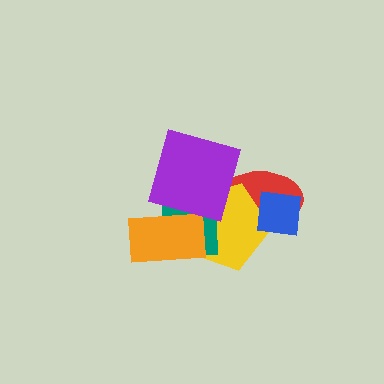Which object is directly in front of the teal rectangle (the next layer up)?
The orange rectangle is directly in front of the teal rectangle.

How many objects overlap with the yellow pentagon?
5 objects overlap with the yellow pentagon.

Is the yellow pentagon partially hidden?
Yes, it is partially covered by another shape.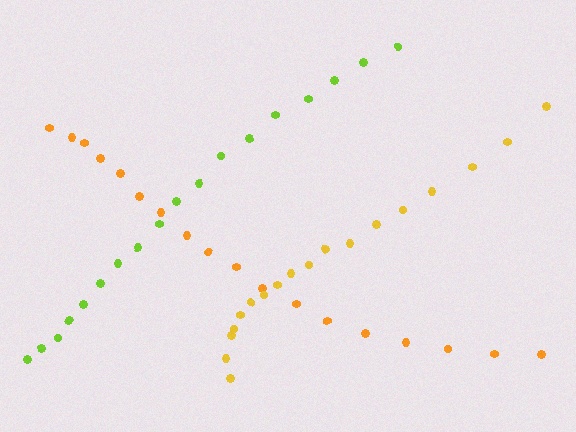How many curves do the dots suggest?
There are 3 distinct paths.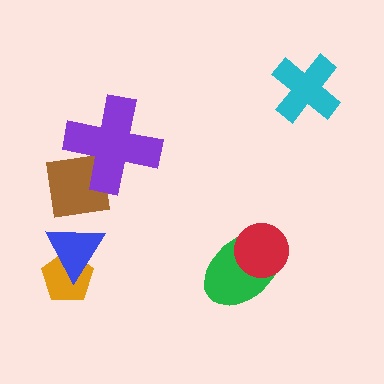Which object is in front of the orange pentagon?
The blue triangle is in front of the orange pentagon.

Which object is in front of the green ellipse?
The red circle is in front of the green ellipse.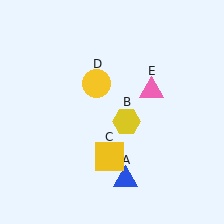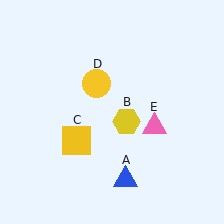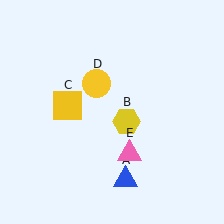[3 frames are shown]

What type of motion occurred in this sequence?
The yellow square (object C), pink triangle (object E) rotated clockwise around the center of the scene.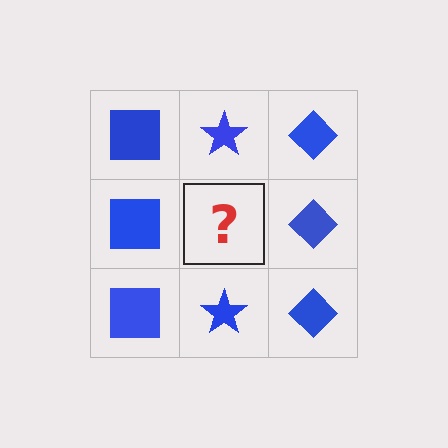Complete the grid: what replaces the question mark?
The question mark should be replaced with a blue star.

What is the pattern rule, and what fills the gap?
The rule is that each column has a consistent shape. The gap should be filled with a blue star.